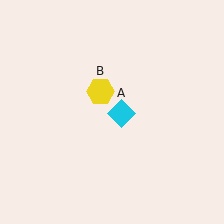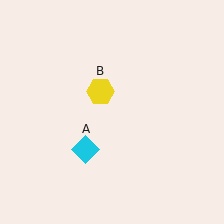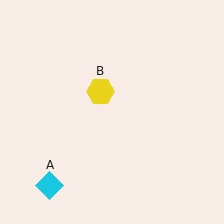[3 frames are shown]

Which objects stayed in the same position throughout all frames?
Yellow hexagon (object B) remained stationary.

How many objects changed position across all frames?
1 object changed position: cyan diamond (object A).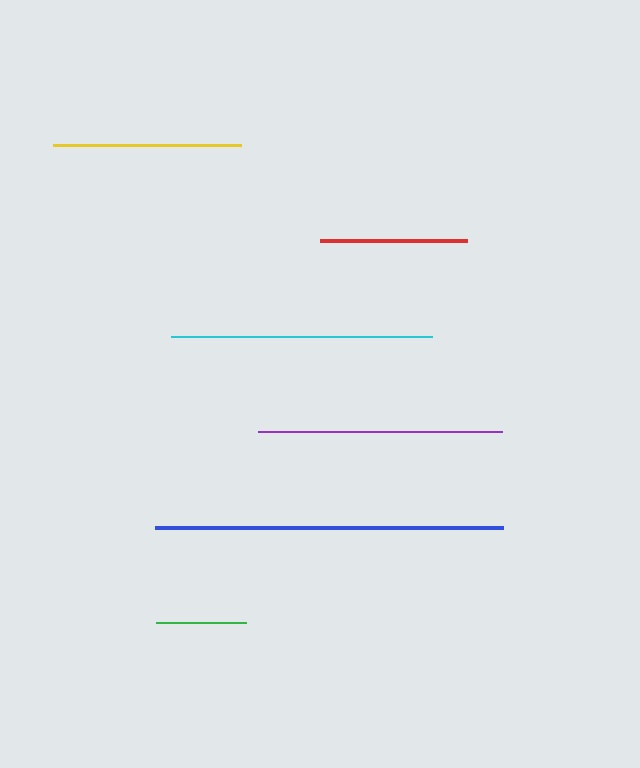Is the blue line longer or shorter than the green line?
The blue line is longer than the green line.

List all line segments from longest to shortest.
From longest to shortest: blue, cyan, purple, yellow, red, green.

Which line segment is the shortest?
The green line is the shortest at approximately 90 pixels.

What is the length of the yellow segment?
The yellow segment is approximately 188 pixels long.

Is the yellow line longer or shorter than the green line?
The yellow line is longer than the green line.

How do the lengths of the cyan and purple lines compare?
The cyan and purple lines are approximately the same length.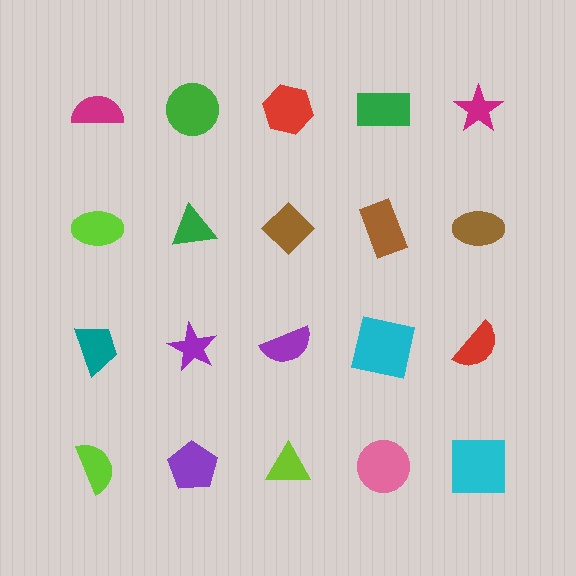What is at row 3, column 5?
A red semicircle.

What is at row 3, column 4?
A cyan square.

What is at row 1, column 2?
A green circle.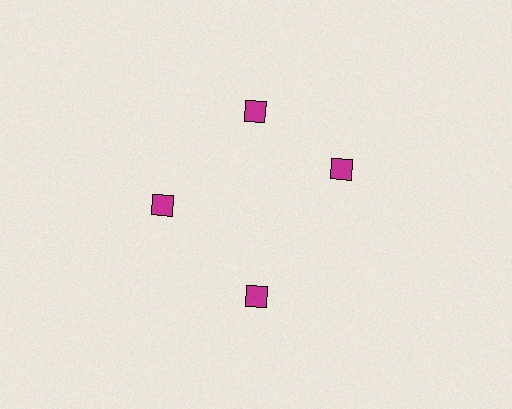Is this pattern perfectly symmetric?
No. The 4 magenta diamonds are arranged in a ring, but one element near the 3 o'clock position is rotated out of alignment along the ring, breaking the 4-fold rotational symmetry.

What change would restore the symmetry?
The symmetry would be restored by rotating it back into even spacing with its neighbors so that all 4 diamonds sit at equal angles and equal distance from the center.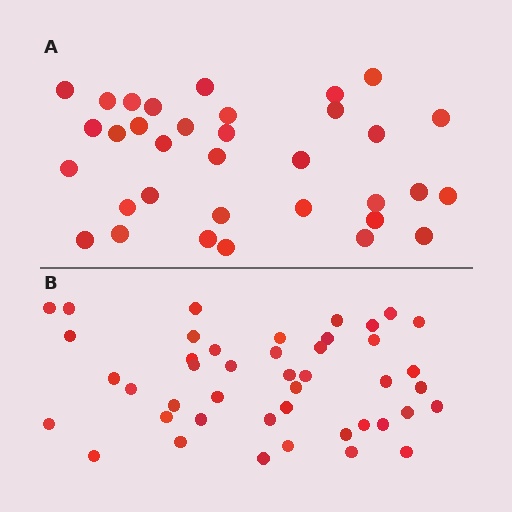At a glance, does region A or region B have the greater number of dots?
Region B (the bottom region) has more dots.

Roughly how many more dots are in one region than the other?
Region B has roughly 10 or so more dots than region A.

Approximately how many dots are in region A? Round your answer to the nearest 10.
About 30 dots. (The exact count is 34, which rounds to 30.)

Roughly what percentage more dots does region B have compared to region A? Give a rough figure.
About 30% more.